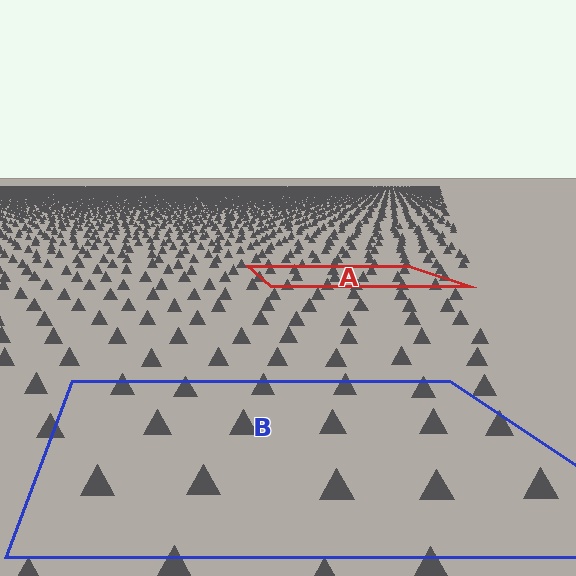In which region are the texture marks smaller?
The texture marks are smaller in region A, because it is farther away.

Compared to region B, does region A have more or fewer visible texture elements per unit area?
Region A has more texture elements per unit area — they are packed more densely because it is farther away.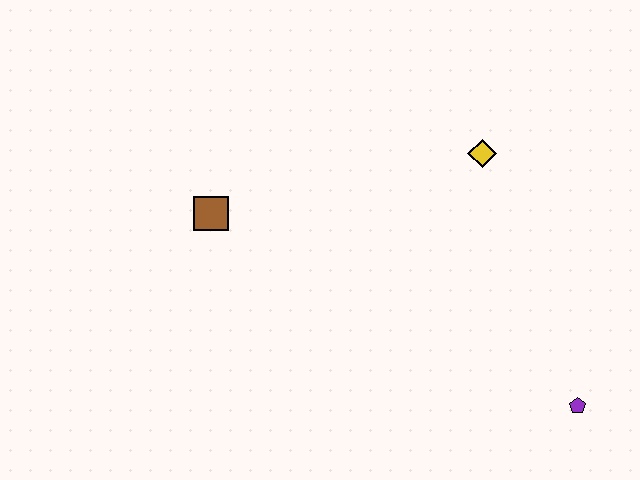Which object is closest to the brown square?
The yellow diamond is closest to the brown square.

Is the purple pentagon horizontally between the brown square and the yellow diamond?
No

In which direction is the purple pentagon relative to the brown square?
The purple pentagon is to the right of the brown square.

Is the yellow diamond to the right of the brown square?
Yes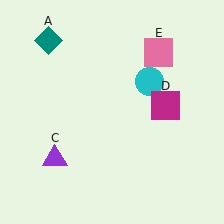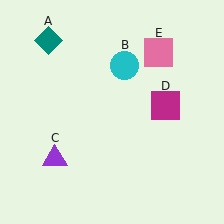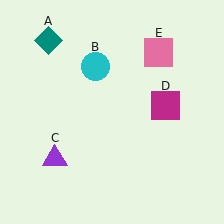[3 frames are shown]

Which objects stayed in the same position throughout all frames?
Teal diamond (object A) and purple triangle (object C) and magenta square (object D) and pink square (object E) remained stationary.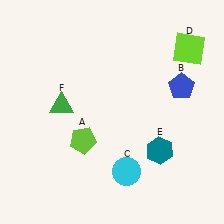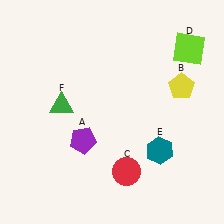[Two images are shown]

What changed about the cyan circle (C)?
In Image 1, C is cyan. In Image 2, it changed to red.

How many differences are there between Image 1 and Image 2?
There are 3 differences between the two images.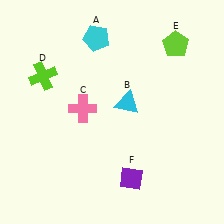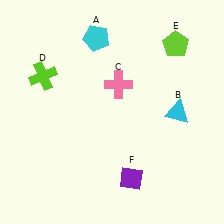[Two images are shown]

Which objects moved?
The objects that moved are: the cyan triangle (B), the pink cross (C).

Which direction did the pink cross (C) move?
The pink cross (C) moved right.